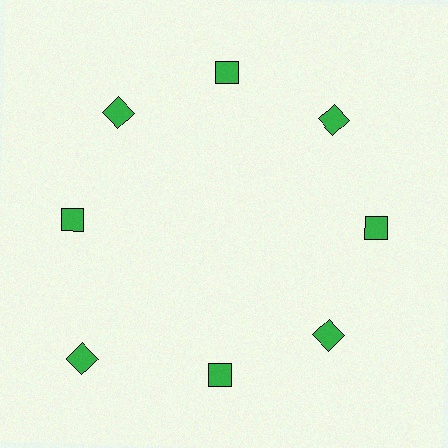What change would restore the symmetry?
The symmetry would be restored by moving it inward, back onto the ring so that all 8 diamonds sit at equal angles and equal distance from the center.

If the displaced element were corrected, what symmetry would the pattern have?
It would have 8-fold rotational symmetry — the pattern would map onto itself every 45 degrees.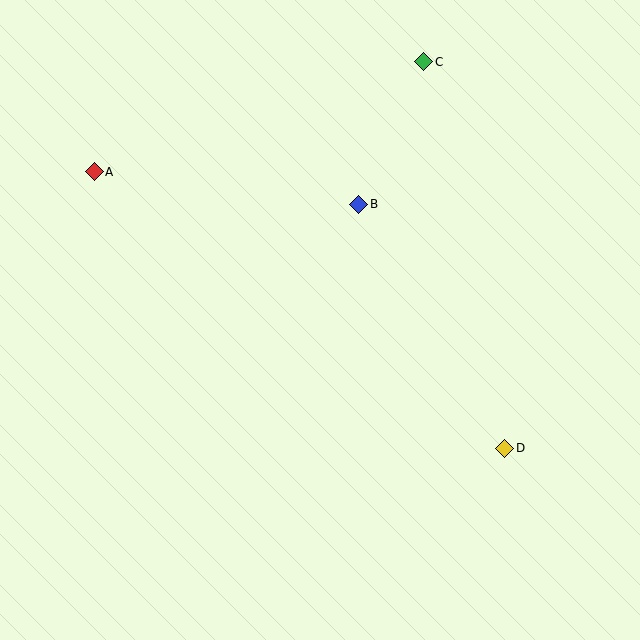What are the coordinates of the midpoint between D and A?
The midpoint between D and A is at (299, 310).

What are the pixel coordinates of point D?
Point D is at (505, 448).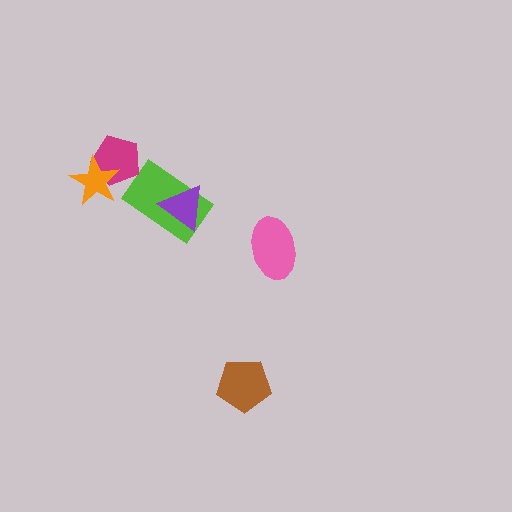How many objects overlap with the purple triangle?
1 object overlaps with the purple triangle.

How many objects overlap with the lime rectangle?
1 object overlaps with the lime rectangle.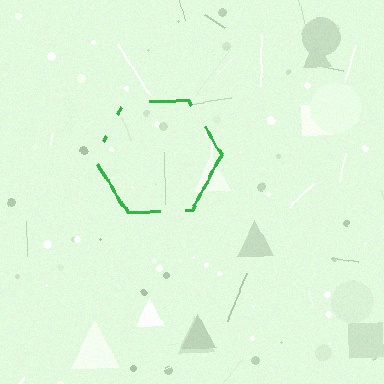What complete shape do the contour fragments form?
The contour fragments form a hexagon.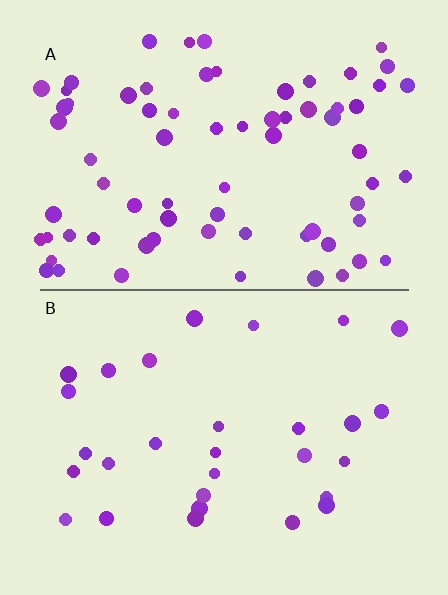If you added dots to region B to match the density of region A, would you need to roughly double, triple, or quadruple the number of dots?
Approximately double.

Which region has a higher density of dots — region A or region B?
A (the top).